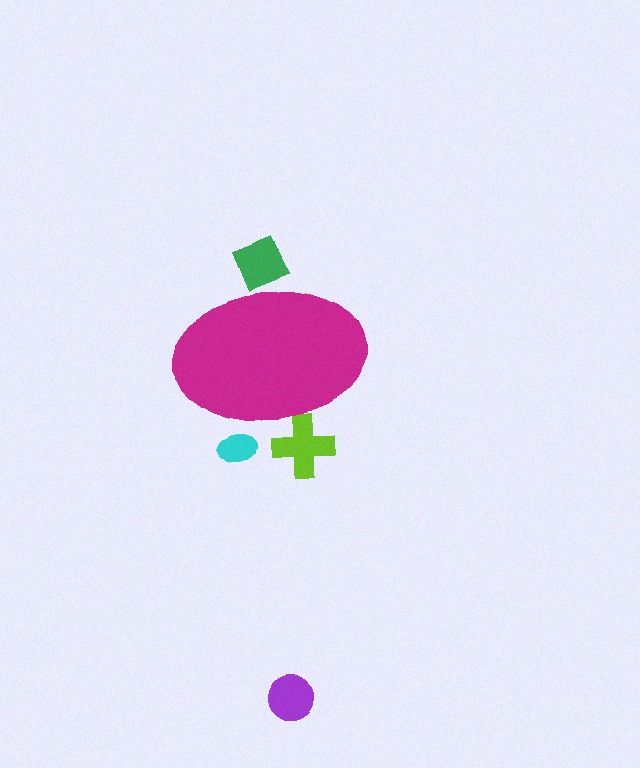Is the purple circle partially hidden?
No, the purple circle is fully visible.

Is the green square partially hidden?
Yes, the green square is partially hidden behind the magenta ellipse.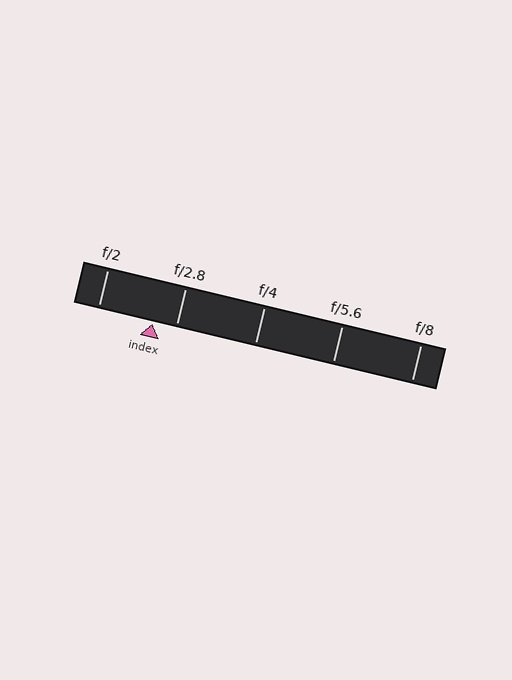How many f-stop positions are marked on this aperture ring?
There are 5 f-stop positions marked.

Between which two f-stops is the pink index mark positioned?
The index mark is between f/2 and f/2.8.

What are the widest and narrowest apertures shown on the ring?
The widest aperture shown is f/2 and the narrowest is f/8.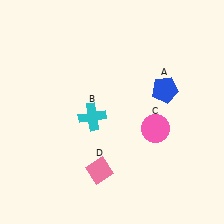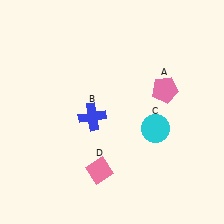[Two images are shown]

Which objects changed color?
A changed from blue to pink. B changed from cyan to blue. C changed from pink to cyan.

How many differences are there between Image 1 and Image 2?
There are 3 differences between the two images.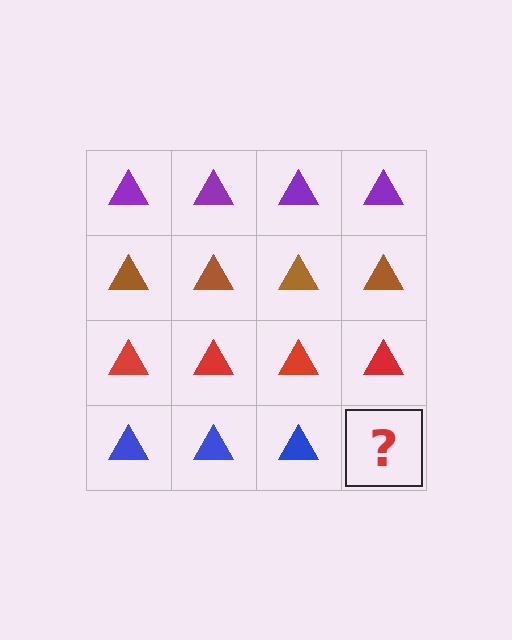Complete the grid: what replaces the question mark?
The question mark should be replaced with a blue triangle.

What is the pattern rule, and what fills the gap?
The rule is that each row has a consistent color. The gap should be filled with a blue triangle.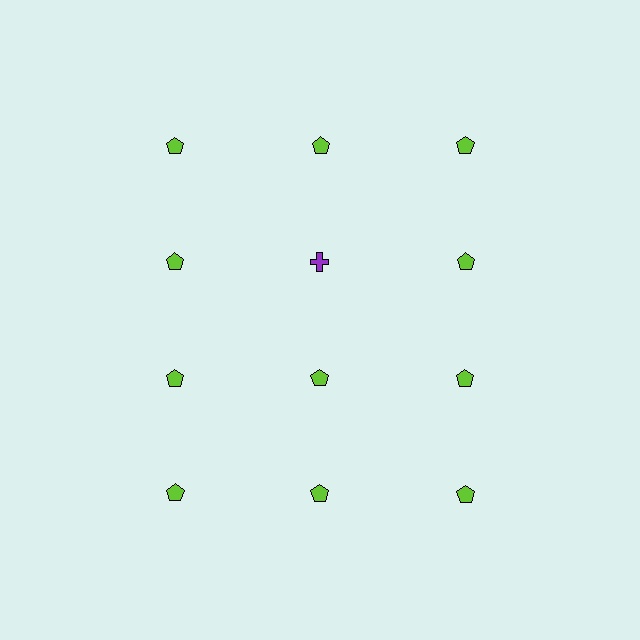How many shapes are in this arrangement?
There are 12 shapes arranged in a grid pattern.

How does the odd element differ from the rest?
It differs in both color (purple instead of lime) and shape (cross instead of pentagon).